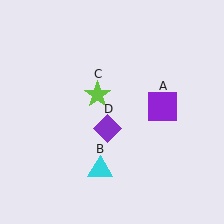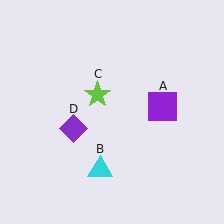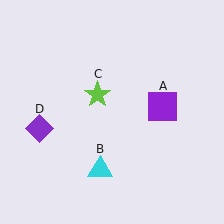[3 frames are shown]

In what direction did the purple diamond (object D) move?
The purple diamond (object D) moved left.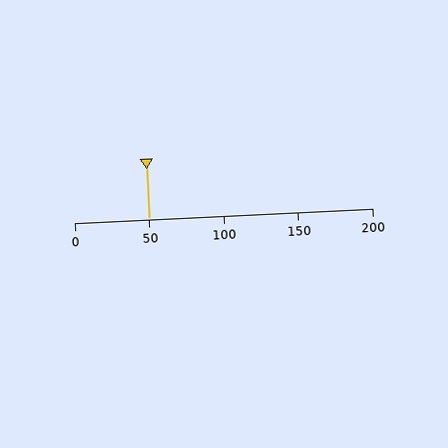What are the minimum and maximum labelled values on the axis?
The axis runs from 0 to 200.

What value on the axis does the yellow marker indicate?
The marker indicates approximately 50.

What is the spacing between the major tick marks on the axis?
The major ticks are spaced 50 apart.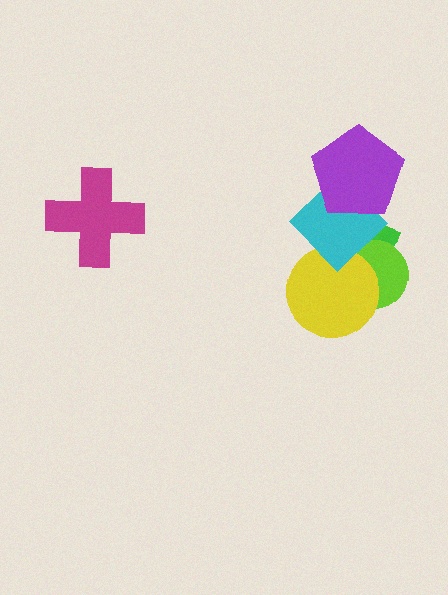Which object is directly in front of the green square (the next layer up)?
The lime circle is directly in front of the green square.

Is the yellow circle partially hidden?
Yes, it is partially covered by another shape.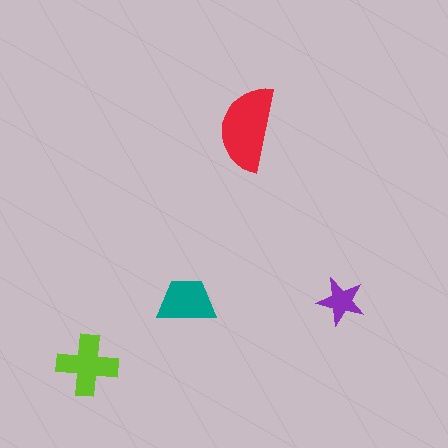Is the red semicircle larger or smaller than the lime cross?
Larger.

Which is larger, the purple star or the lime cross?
The lime cross.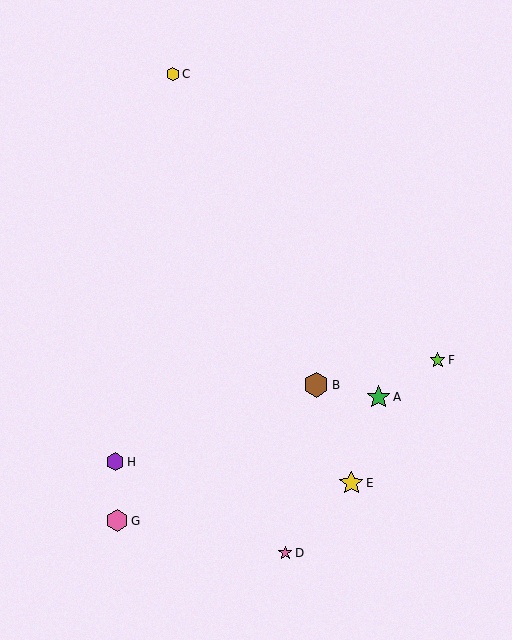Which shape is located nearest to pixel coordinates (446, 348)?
The lime star (labeled F) at (438, 360) is nearest to that location.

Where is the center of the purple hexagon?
The center of the purple hexagon is at (115, 462).